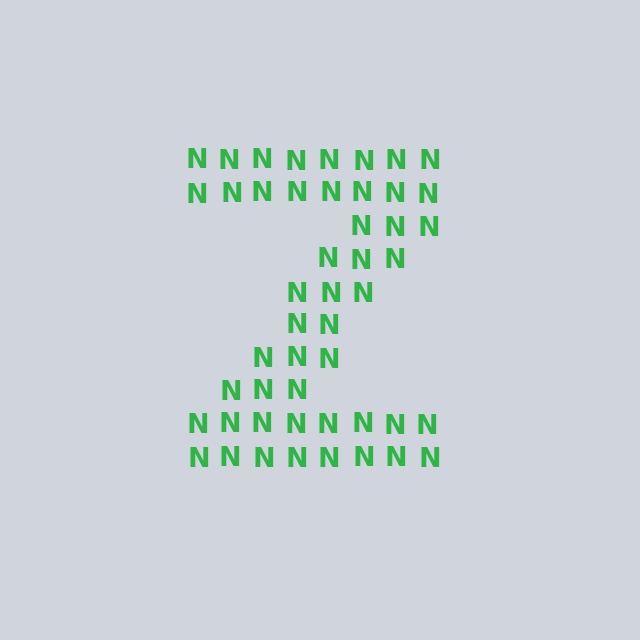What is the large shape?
The large shape is the letter Z.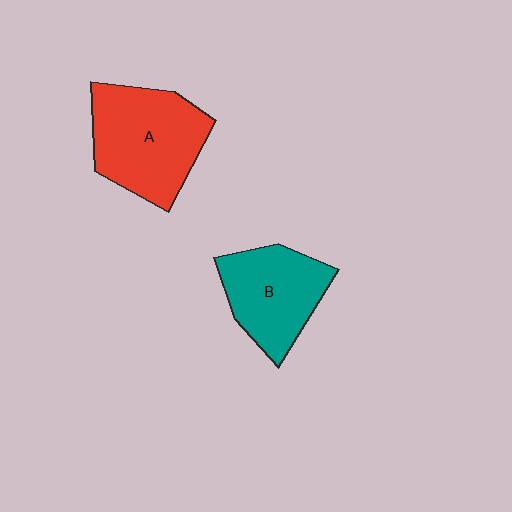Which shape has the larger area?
Shape A (red).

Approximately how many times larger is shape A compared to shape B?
Approximately 1.3 times.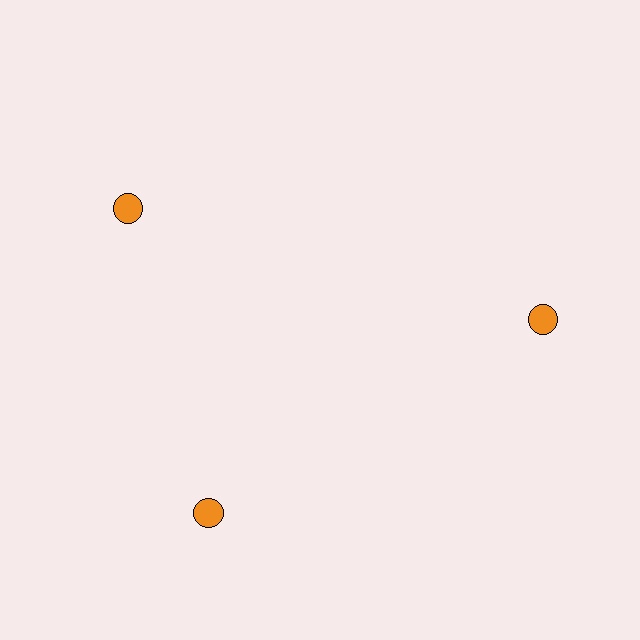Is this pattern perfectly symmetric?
No. The 3 orange circles are arranged in a ring, but one element near the 11 o'clock position is rotated out of alignment along the ring, breaking the 3-fold rotational symmetry.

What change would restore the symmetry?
The symmetry would be restored by rotating it back into even spacing with its neighbors so that all 3 circles sit at equal angles and equal distance from the center.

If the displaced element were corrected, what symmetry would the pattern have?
It would have 3-fold rotational symmetry — the pattern would map onto itself every 120 degrees.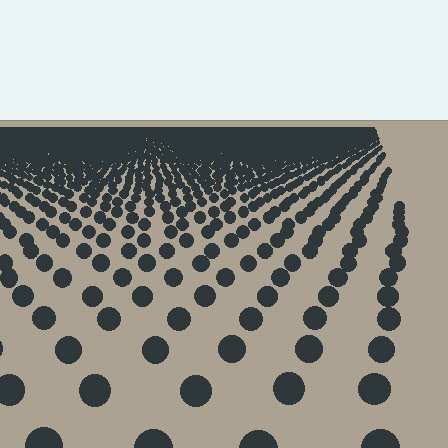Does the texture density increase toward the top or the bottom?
Density increases toward the top.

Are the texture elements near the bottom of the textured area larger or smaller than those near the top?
Larger. Near the bottom, elements are closer to the viewer and appear at a bigger on-screen size.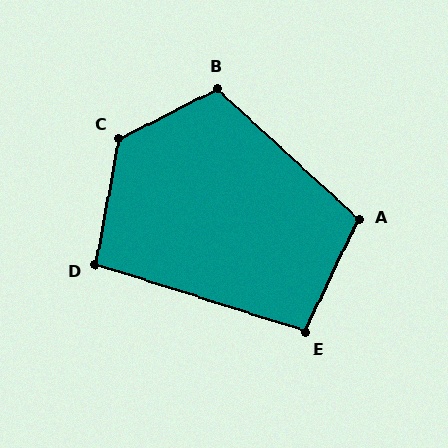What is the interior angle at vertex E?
Approximately 98 degrees (obtuse).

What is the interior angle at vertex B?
Approximately 111 degrees (obtuse).